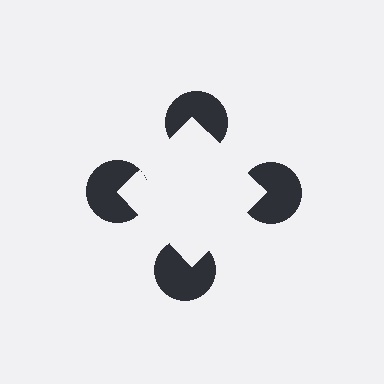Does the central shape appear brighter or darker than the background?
It typically appears slightly brighter than the background, even though no actual brightness change is drawn.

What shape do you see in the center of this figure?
An illusory square — its edges are inferred from the aligned wedge cuts in the pac-man discs, not physically drawn.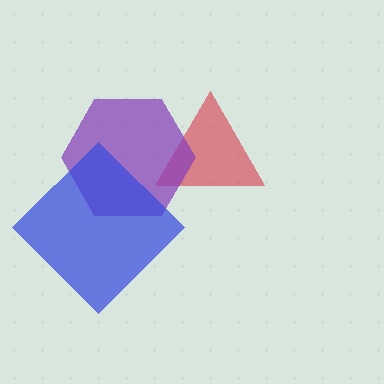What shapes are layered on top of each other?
The layered shapes are: a red triangle, a purple hexagon, a blue diamond.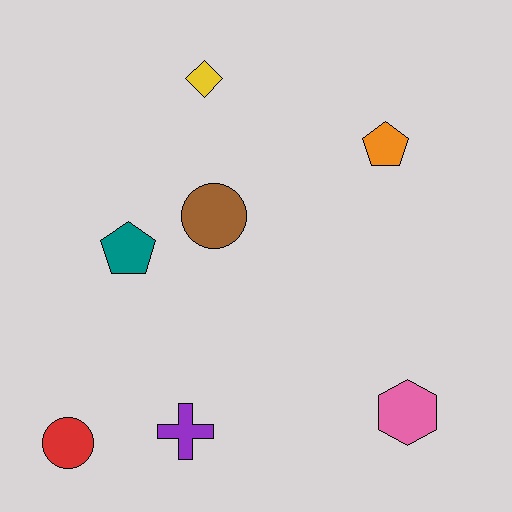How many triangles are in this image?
There are no triangles.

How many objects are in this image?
There are 7 objects.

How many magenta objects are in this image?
There are no magenta objects.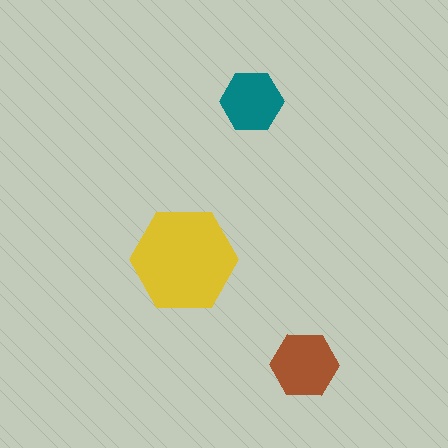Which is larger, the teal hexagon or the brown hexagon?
The brown one.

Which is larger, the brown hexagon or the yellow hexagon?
The yellow one.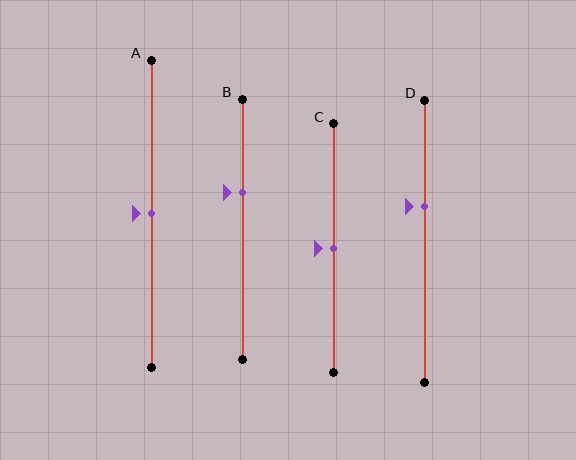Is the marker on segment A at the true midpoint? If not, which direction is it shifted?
Yes, the marker on segment A is at the true midpoint.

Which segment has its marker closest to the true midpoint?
Segment A has its marker closest to the true midpoint.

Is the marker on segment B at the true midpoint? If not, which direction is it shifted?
No, the marker on segment B is shifted upward by about 14% of the segment length.